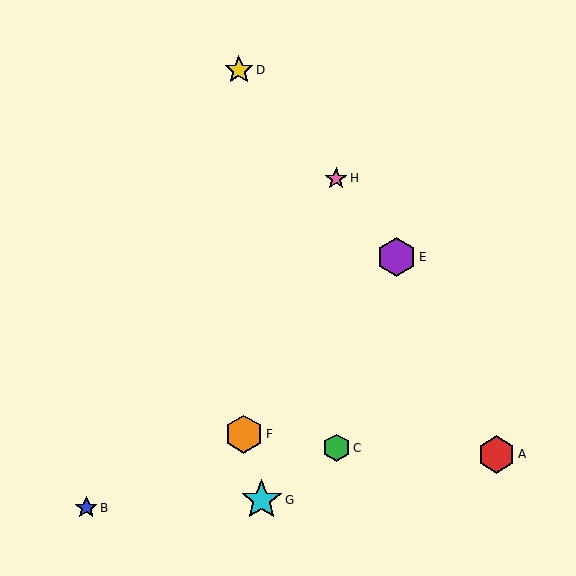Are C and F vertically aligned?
No, C is at x≈336 and F is at x≈244.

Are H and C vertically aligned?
Yes, both are at x≈336.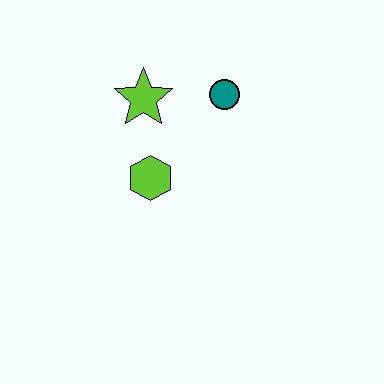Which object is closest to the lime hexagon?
The lime star is closest to the lime hexagon.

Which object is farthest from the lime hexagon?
The teal circle is farthest from the lime hexagon.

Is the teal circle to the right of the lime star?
Yes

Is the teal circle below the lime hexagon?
No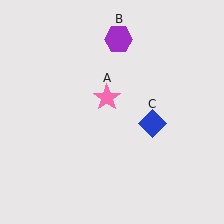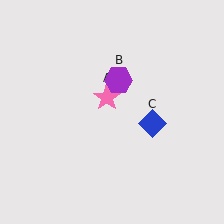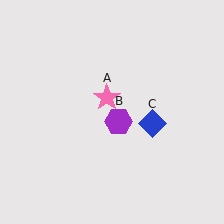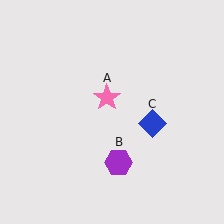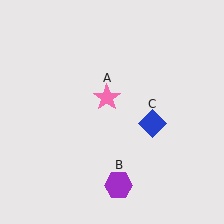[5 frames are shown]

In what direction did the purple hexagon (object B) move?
The purple hexagon (object B) moved down.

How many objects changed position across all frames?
1 object changed position: purple hexagon (object B).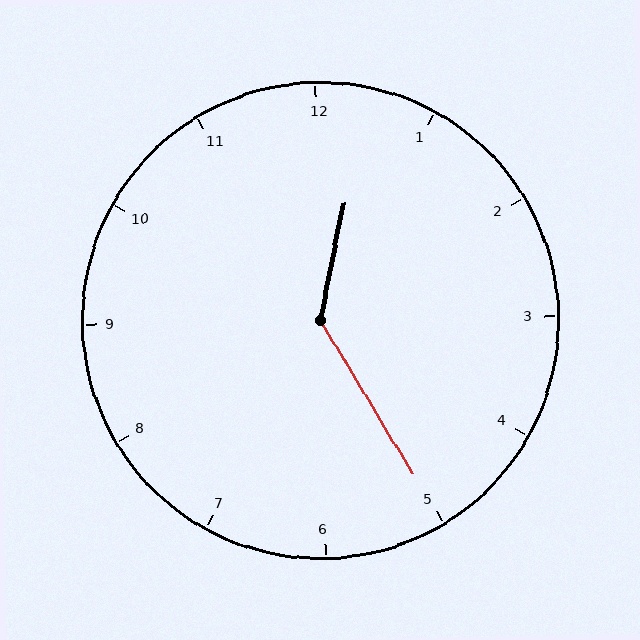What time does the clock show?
12:25.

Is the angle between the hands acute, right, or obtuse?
It is obtuse.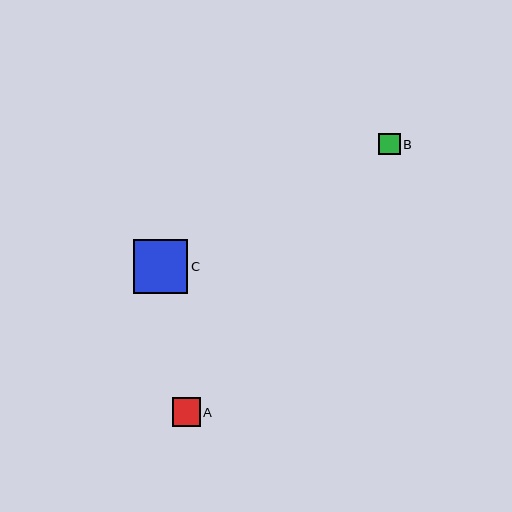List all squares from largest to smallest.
From largest to smallest: C, A, B.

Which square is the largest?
Square C is the largest with a size of approximately 55 pixels.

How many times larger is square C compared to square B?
Square C is approximately 2.6 times the size of square B.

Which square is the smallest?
Square B is the smallest with a size of approximately 21 pixels.